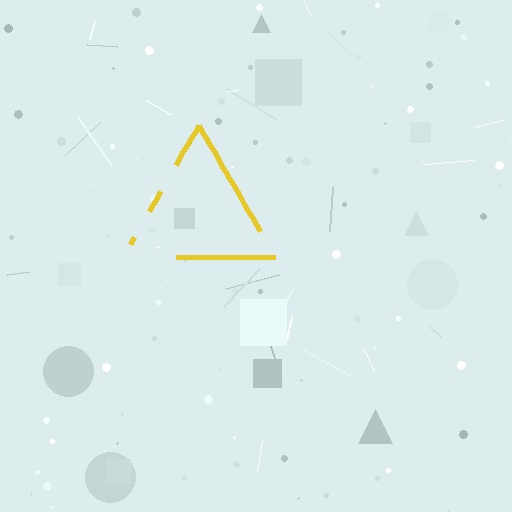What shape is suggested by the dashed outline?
The dashed outline suggests a triangle.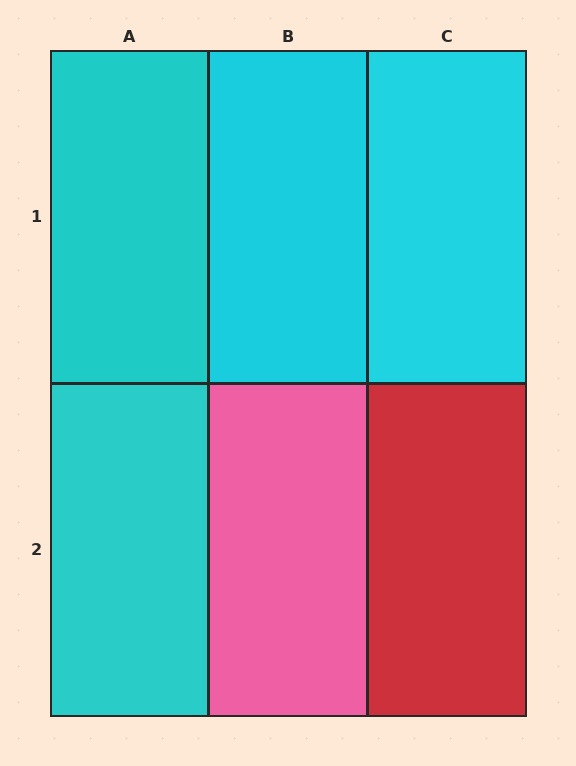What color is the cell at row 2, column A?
Cyan.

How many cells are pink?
1 cell is pink.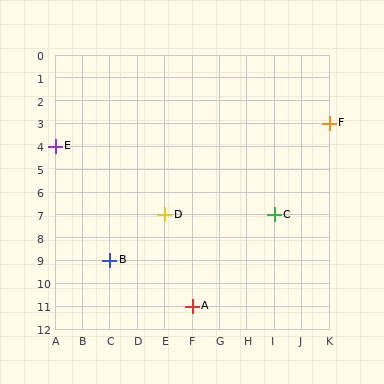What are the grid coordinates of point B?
Point B is at grid coordinates (C, 9).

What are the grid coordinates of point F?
Point F is at grid coordinates (K, 3).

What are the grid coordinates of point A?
Point A is at grid coordinates (F, 11).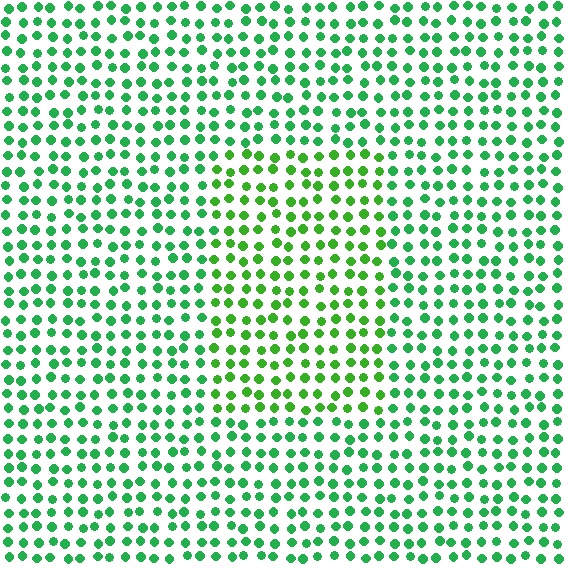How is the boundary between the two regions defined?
The boundary is defined purely by a slight shift in hue (about 26 degrees). Spacing, size, and orientation are identical on both sides.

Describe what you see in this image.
The image is filled with small green elements in a uniform arrangement. A rectangle-shaped region is visible where the elements are tinted to a slightly different hue, forming a subtle color boundary.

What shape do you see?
I see a rectangle.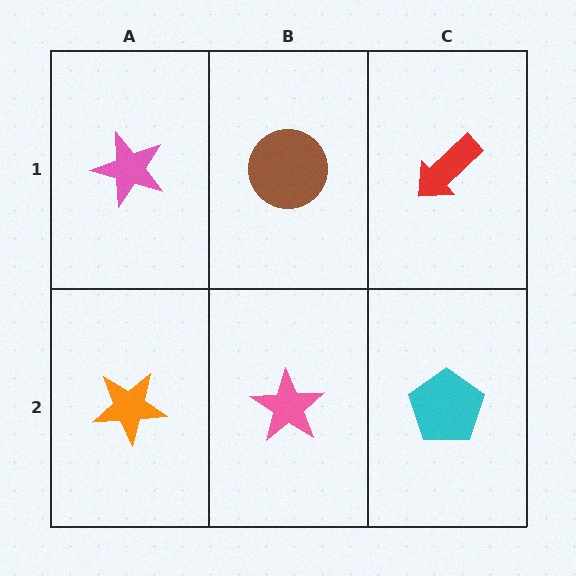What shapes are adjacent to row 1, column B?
A pink star (row 2, column B), a pink star (row 1, column A), a red arrow (row 1, column C).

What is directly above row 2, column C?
A red arrow.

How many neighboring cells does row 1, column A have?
2.